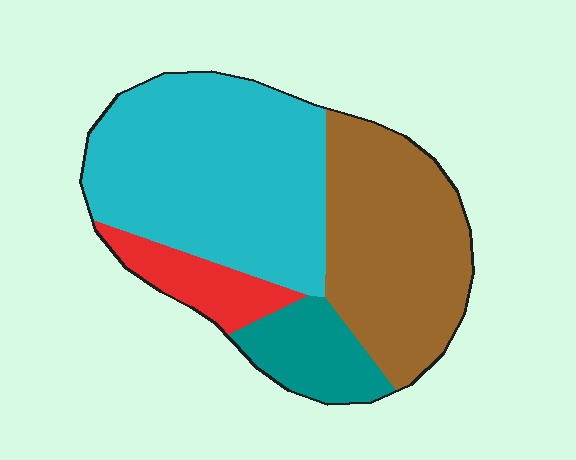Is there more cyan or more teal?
Cyan.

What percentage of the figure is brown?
Brown takes up about one third (1/3) of the figure.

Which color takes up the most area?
Cyan, at roughly 45%.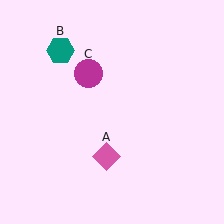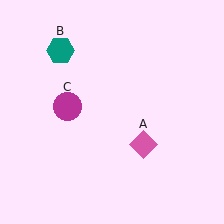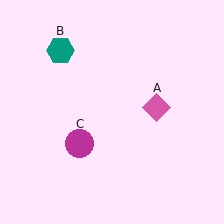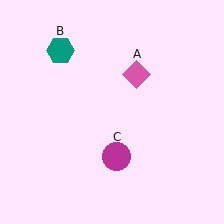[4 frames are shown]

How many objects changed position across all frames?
2 objects changed position: pink diamond (object A), magenta circle (object C).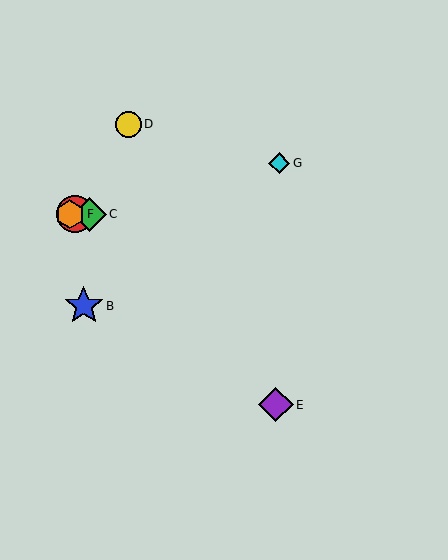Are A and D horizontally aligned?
No, A is at y≈214 and D is at y≈124.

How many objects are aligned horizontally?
3 objects (A, C, F) are aligned horizontally.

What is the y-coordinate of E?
Object E is at y≈405.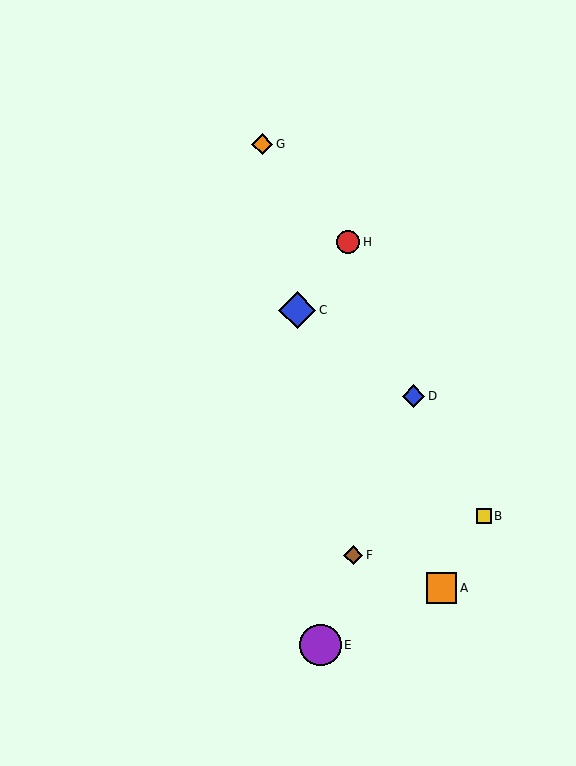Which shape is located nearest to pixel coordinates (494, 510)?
The yellow square (labeled B) at (484, 516) is nearest to that location.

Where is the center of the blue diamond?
The center of the blue diamond is at (414, 396).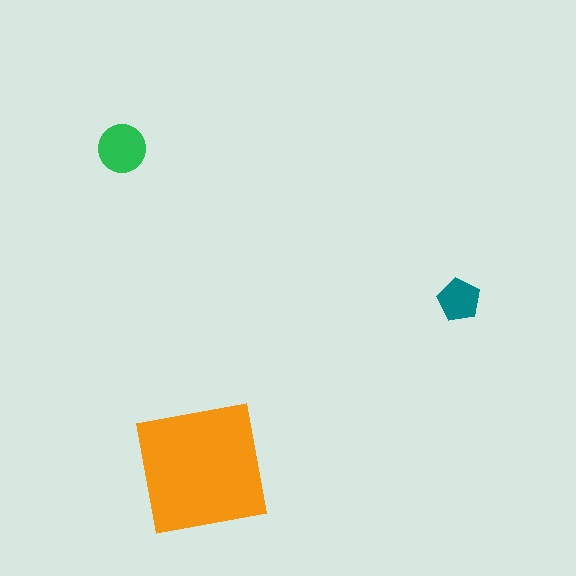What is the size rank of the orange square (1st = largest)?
1st.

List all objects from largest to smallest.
The orange square, the green circle, the teal pentagon.